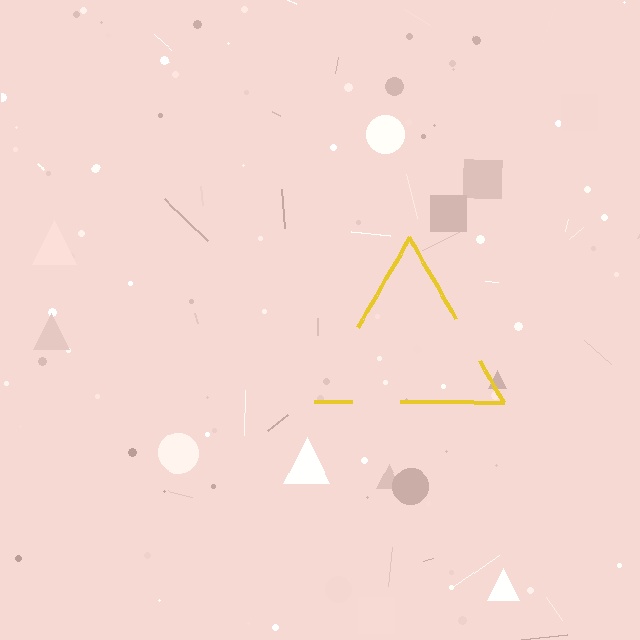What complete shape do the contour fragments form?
The contour fragments form a triangle.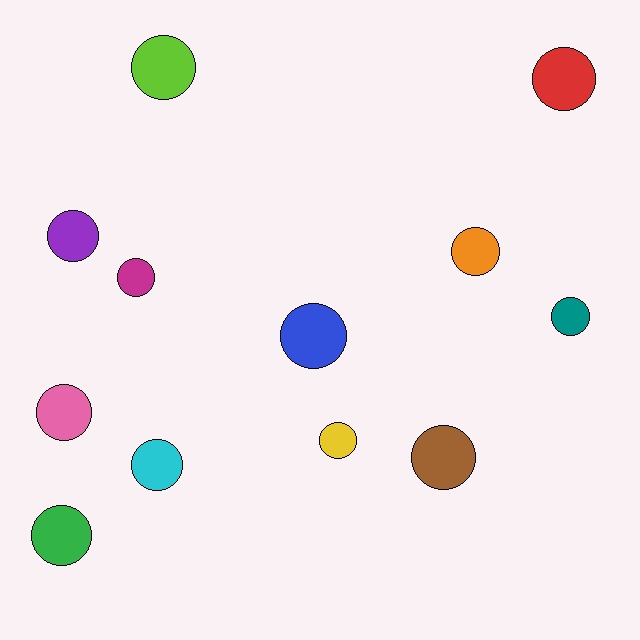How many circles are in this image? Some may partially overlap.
There are 12 circles.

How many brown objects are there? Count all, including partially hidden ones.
There is 1 brown object.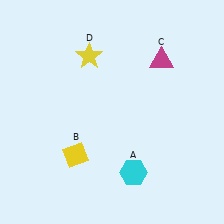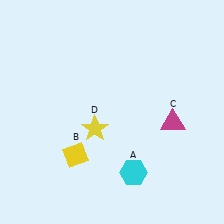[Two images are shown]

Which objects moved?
The objects that moved are: the magenta triangle (C), the yellow star (D).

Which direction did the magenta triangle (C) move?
The magenta triangle (C) moved down.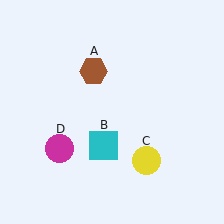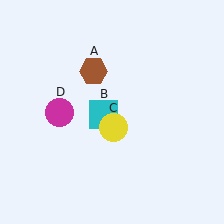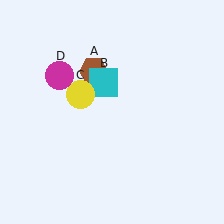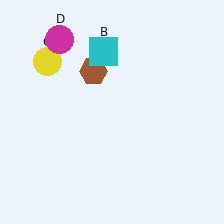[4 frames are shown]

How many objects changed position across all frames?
3 objects changed position: cyan square (object B), yellow circle (object C), magenta circle (object D).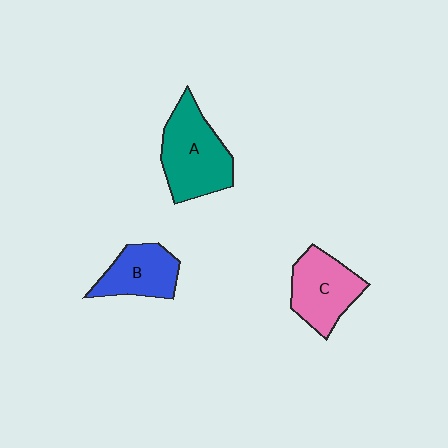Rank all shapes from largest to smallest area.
From largest to smallest: A (teal), C (pink), B (blue).